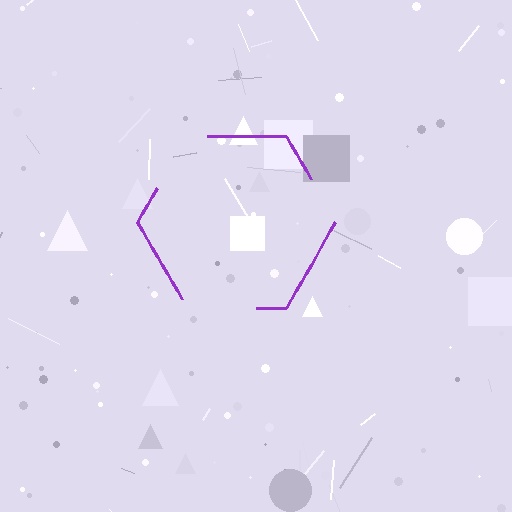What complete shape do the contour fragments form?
The contour fragments form a hexagon.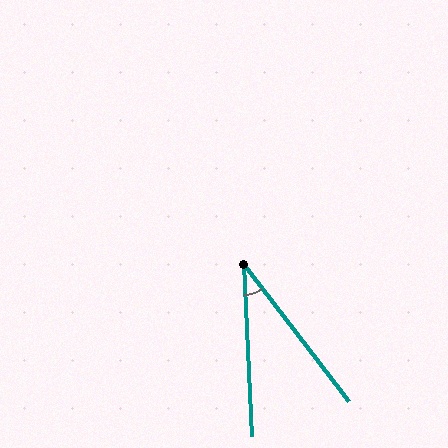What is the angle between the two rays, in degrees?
Approximately 35 degrees.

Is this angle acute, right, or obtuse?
It is acute.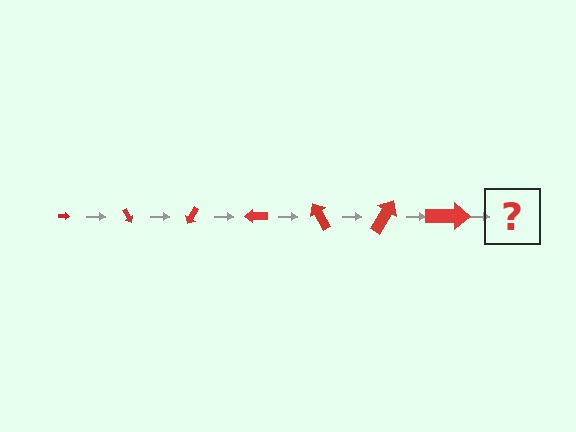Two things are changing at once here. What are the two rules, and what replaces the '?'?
The two rules are that the arrow grows larger each step and it rotates 60 degrees each step. The '?' should be an arrow, larger than the previous one and rotated 420 degrees from the start.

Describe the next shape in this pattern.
It should be an arrow, larger than the previous one and rotated 420 degrees from the start.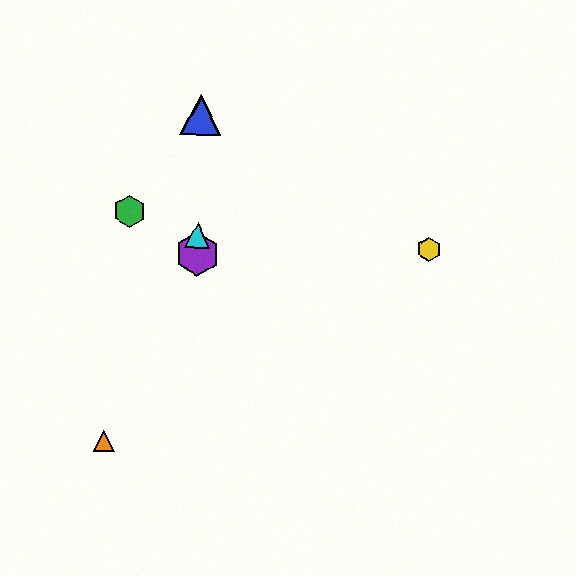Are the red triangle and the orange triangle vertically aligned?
No, the red triangle is at x≈201 and the orange triangle is at x≈104.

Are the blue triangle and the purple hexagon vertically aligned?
Yes, both are at x≈201.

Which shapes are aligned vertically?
The red triangle, the blue triangle, the purple hexagon, the cyan triangle are aligned vertically.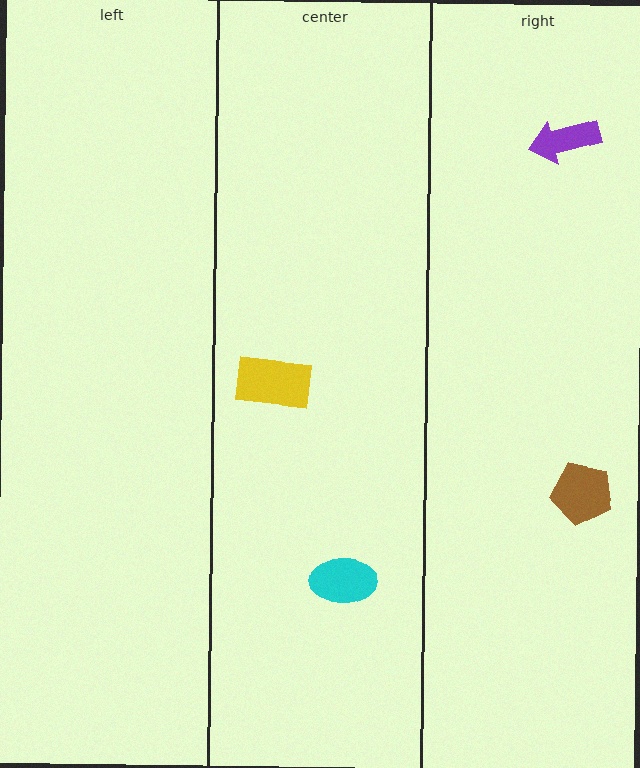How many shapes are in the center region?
2.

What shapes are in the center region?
The yellow rectangle, the cyan ellipse.